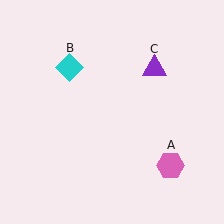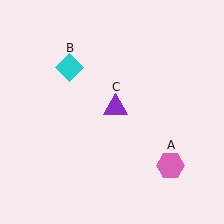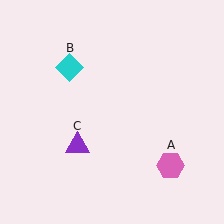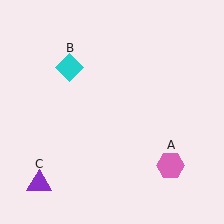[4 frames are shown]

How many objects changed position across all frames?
1 object changed position: purple triangle (object C).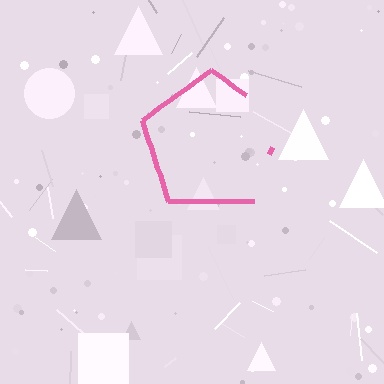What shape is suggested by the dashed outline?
The dashed outline suggests a pentagon.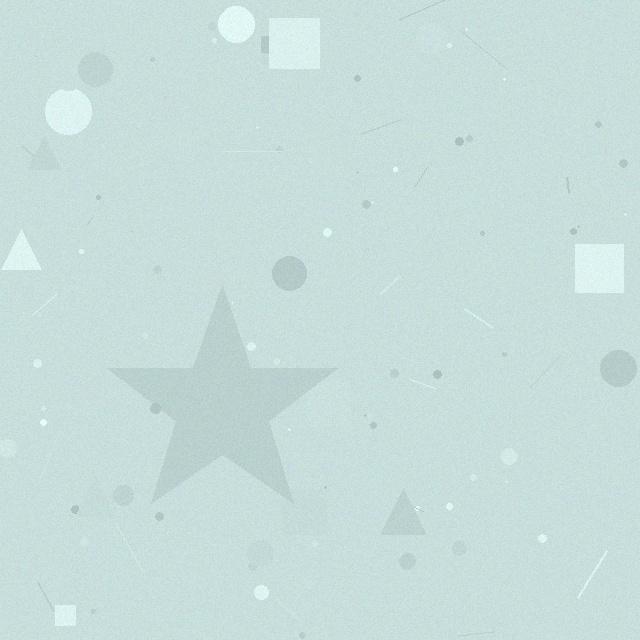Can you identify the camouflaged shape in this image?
The camouflaged shape is a star.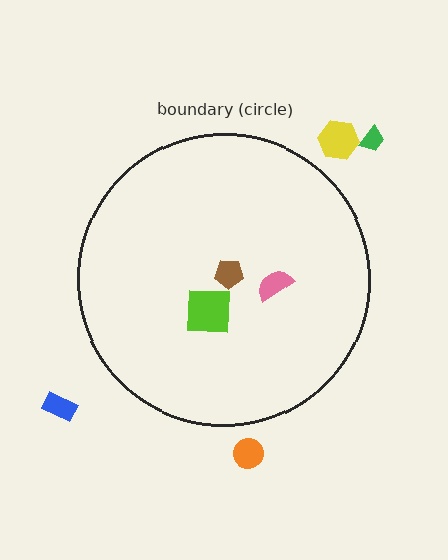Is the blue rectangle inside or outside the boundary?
Outside.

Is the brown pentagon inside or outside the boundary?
Inside.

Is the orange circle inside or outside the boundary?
Outside.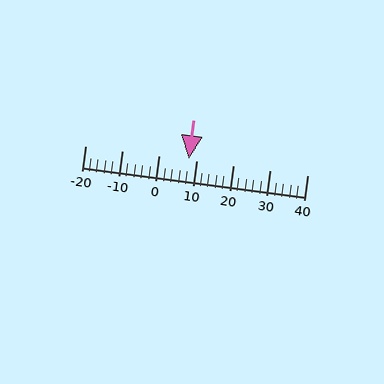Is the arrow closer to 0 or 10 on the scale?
The arrow is closer to 10.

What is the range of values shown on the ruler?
The ruler shows values from -20 to 40.